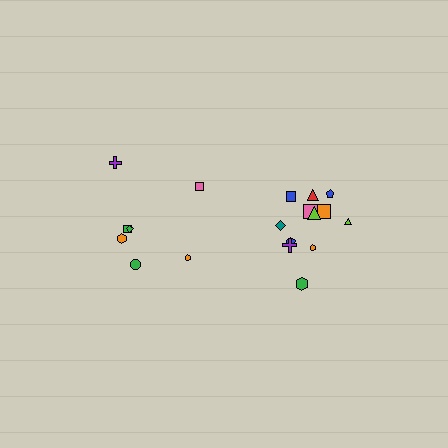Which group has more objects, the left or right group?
The right group.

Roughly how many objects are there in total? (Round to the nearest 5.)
Roughly 20 objects in total.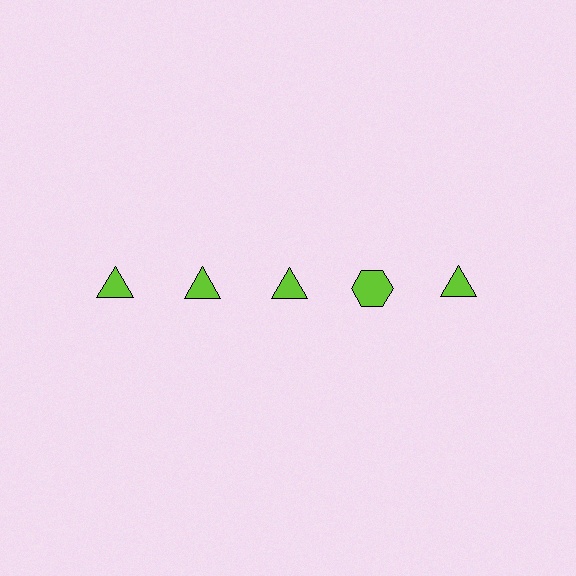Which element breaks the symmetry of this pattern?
The lime hexagon in the top row, second from right column breaks the symmetry. All other shapes are lime triangles.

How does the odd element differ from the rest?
It has a different shape: hexagon instead of triangle.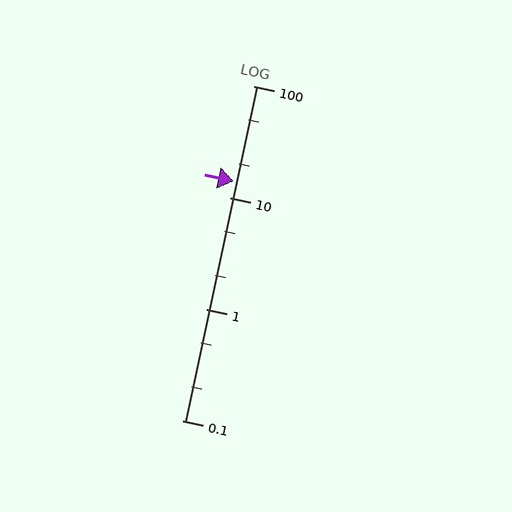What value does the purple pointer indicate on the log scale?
The pointer indicates approximately 14.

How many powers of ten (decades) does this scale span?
The scale spans 3 decades, from 0.1 to 100.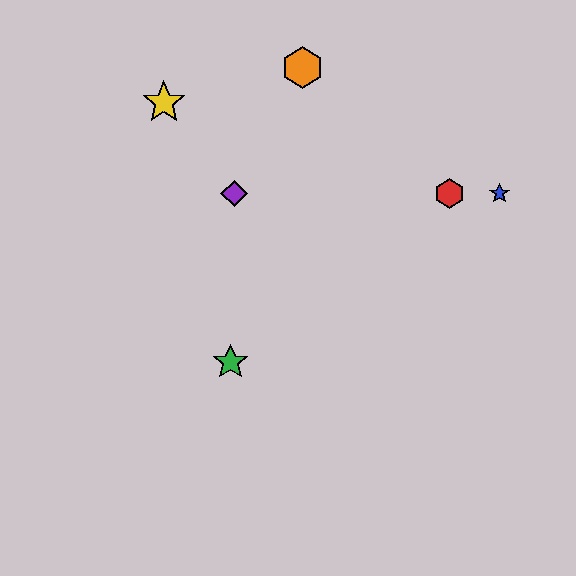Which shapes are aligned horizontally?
The red hexagon, the blue star, the purple diamond are aligned horizontally.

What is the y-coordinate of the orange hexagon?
The orange hexagon is at y≈67.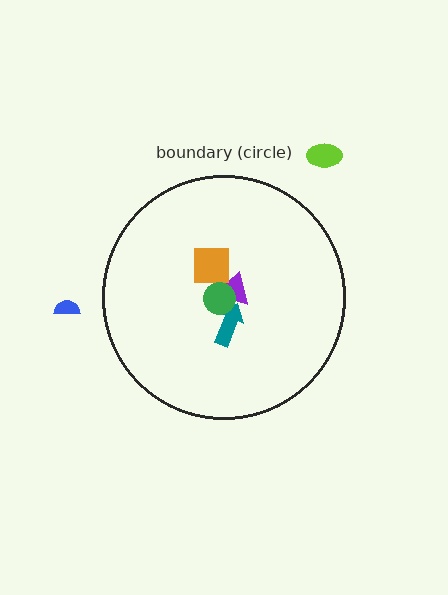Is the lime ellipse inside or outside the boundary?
Outside.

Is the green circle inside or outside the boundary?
Inside.